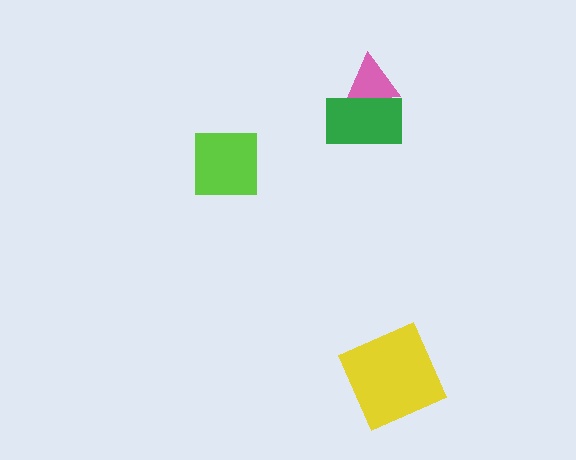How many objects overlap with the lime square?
0 objects overlap with the lime square.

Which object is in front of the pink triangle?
The green rectangle is in front of the pink triangle.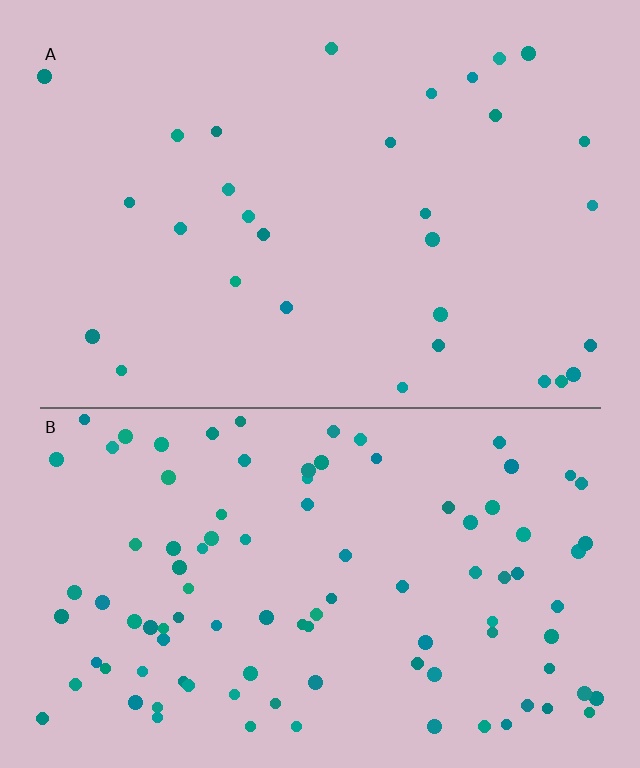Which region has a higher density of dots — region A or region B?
B (the bottom).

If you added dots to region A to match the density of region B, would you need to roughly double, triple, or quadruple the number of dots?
Approximately triple.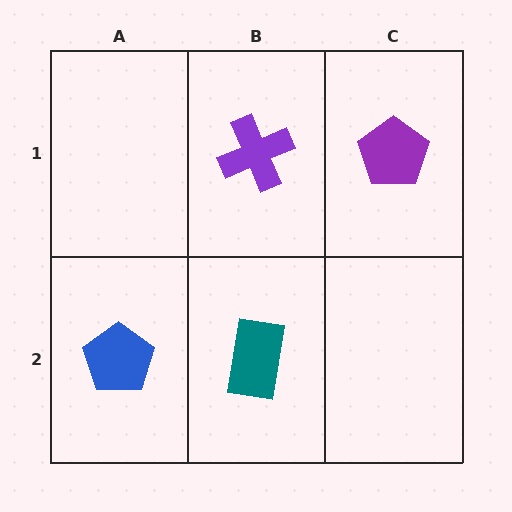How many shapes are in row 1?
2 shapes.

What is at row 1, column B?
A purple cross.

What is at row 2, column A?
A blue pentagon.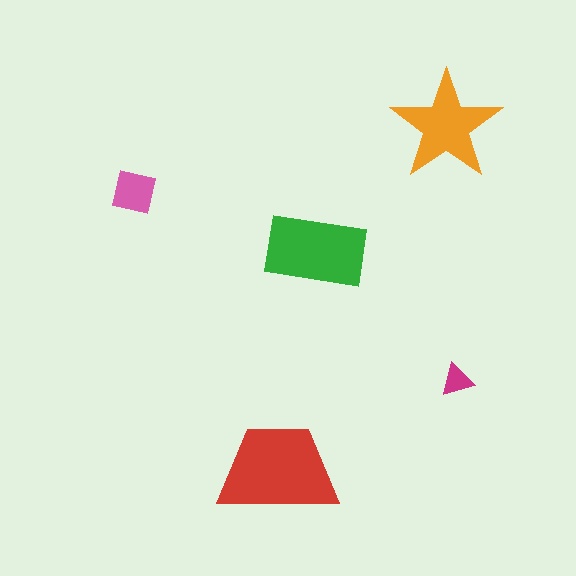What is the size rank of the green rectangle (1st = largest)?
2nd.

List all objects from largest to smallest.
The red trapezoid, the green rectangle, the orange star, the pink square, the magenta triangle.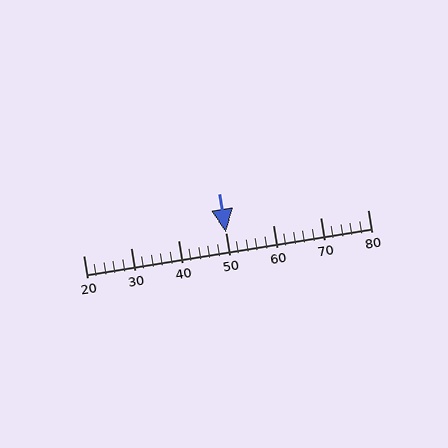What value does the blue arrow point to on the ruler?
The blue arrow points to approximately 50.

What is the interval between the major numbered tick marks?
The major tick marks are spaced 10 units apart.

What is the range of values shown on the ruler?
The ruler shows values from 20 to 80.